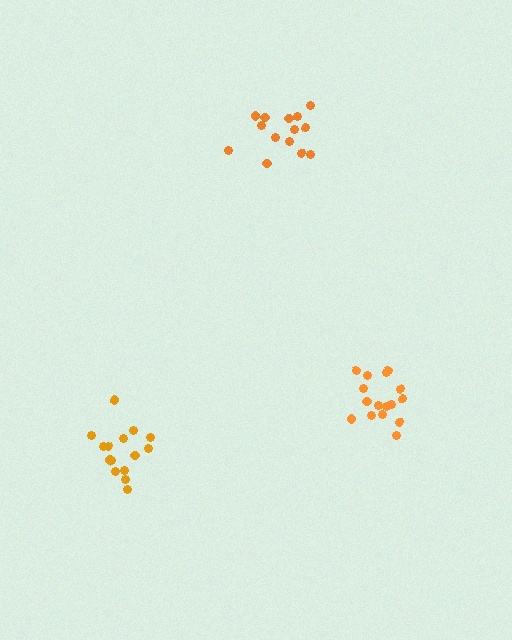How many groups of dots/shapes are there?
There are 3 groups.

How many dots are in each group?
Group 1: 15 dots, Group 2: 14 dots, Group 3: 16 dots (45 total).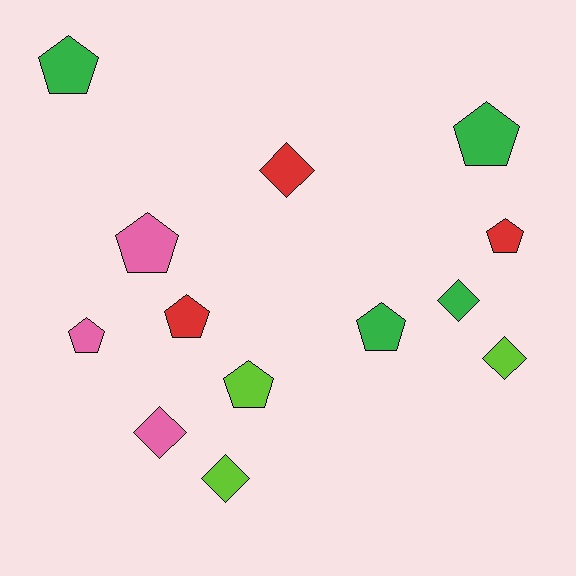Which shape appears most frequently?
Pentagon, with 8 objects.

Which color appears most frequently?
Green, with 4 objects.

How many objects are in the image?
There are 13 objects.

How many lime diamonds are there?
There are 2 lime diamonds.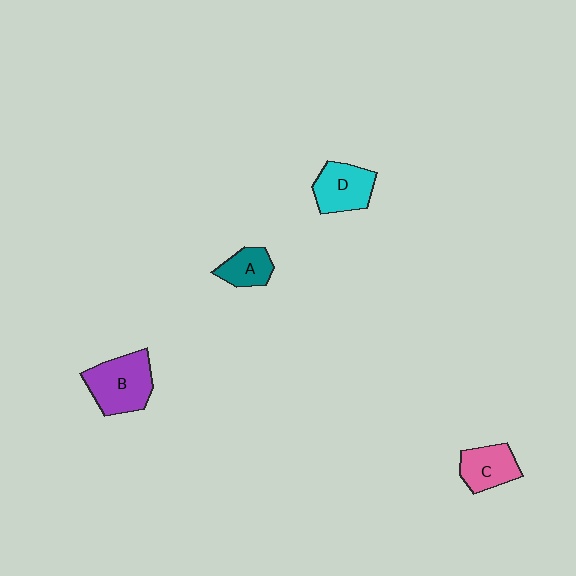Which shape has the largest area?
Shape B (purple).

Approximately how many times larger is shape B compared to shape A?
Approximately 1.9 times.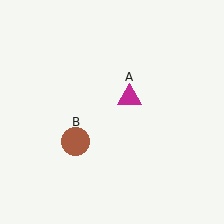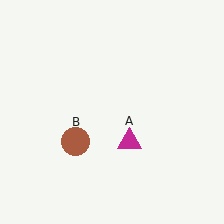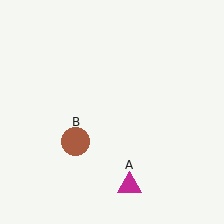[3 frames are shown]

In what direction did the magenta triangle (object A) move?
The magenta triangle (object A) moved down.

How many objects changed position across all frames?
1 object changed position: magenta triangle (object A).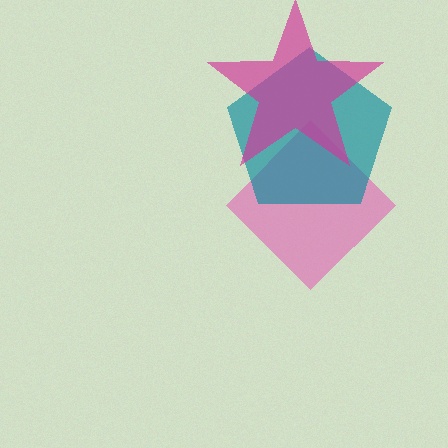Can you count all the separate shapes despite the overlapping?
Yes, there are 3 separate shapes.